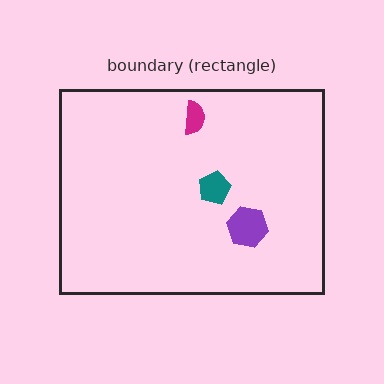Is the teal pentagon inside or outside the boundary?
Inside.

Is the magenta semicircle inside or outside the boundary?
Inside.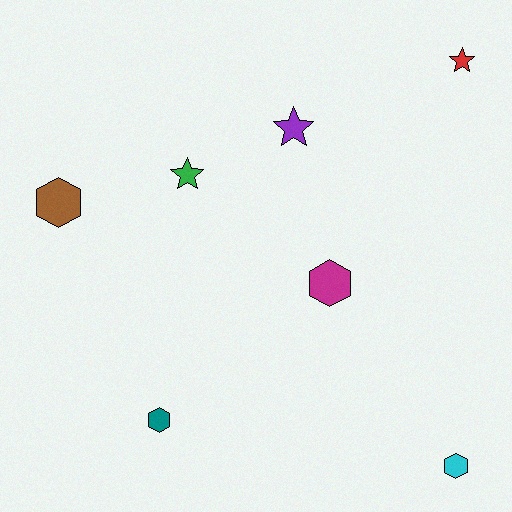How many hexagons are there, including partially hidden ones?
There are 4 hexagons.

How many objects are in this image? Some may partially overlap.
There are 7 objects.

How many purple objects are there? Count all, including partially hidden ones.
There is 1 purple object.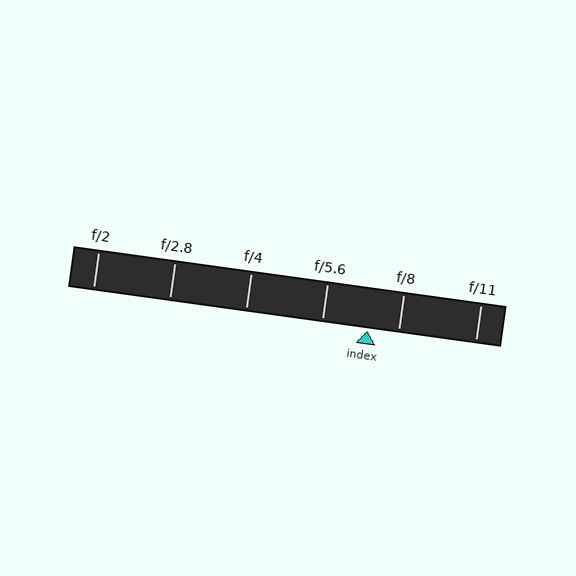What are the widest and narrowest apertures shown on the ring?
The widest aperture shown is f/2 and the narrowest is f/11.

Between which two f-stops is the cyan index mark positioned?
The index mark is between f/5.6 and f/8.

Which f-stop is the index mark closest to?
The index mark is closest to f/8.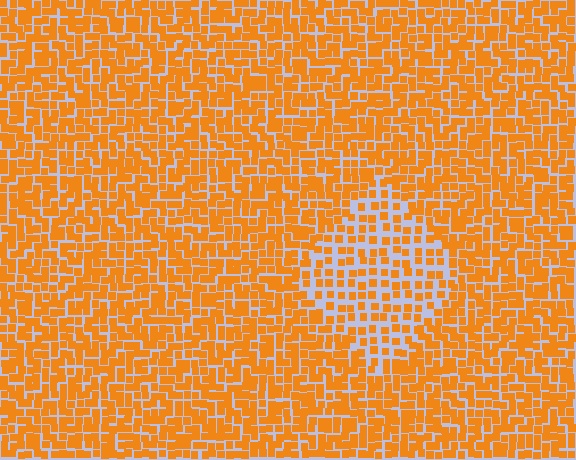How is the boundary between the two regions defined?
The boundary is defined by a change in element density (approximately 1.8x ratio). All elements are the same color, size, and shape.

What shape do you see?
I see a diamond.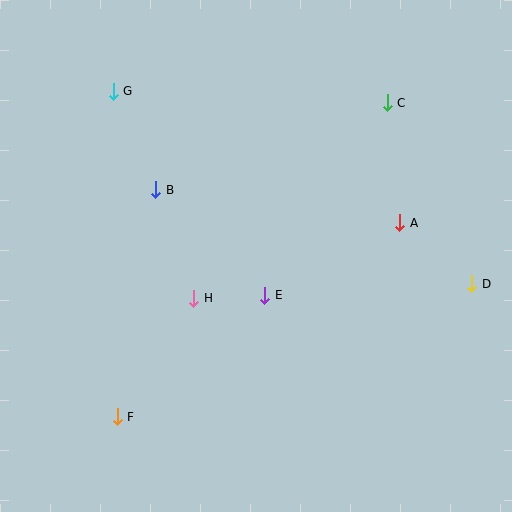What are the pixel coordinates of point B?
Point B is at (156, 190).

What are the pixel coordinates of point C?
Point C is at (387, 103).